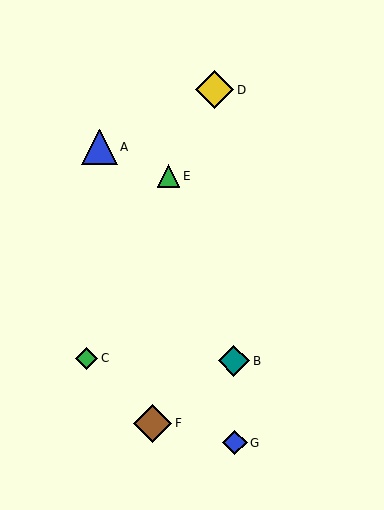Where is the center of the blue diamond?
The center of the blue diamond is at (235, 443).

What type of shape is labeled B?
Shape B is a teal diamond.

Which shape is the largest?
The brown diamond (labeled F) is the largest.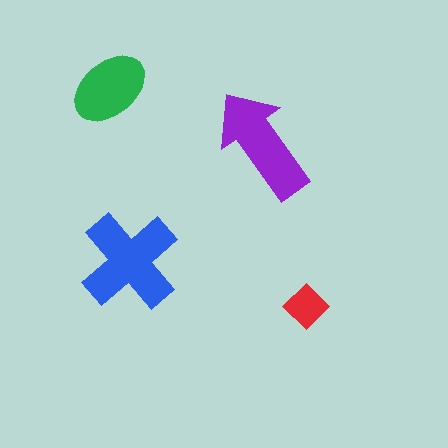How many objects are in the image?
There are 4 objects in the image.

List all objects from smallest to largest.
The red diamond, the green ellipse, the purple arrow, the blue cross.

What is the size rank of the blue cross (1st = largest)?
1st.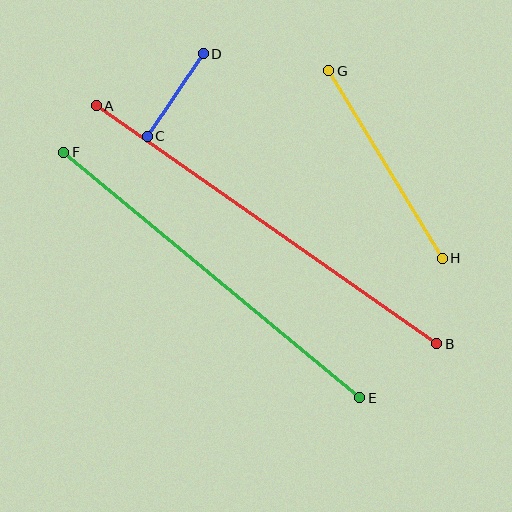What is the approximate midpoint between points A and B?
The midpoint is at approximately (266, 225) pixels.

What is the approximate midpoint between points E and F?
The midpoint is at approximately (212, 275) pixels.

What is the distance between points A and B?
The distance is approximately 416 pixels.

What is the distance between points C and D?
The distance is approximately 100 pixels.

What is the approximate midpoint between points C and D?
The midpoint is at approximately (175, 95) pixels.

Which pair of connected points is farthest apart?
Points A and B are farthest apart.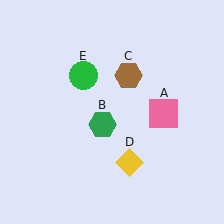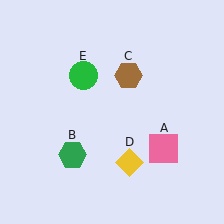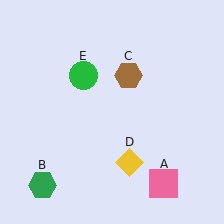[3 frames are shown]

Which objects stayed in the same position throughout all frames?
Brown hexagon (object C) and yellow diamond (object D) and green circle (object E) remained stationary.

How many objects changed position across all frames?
2 objects changed position: pink square (object A), green hexagon (object B).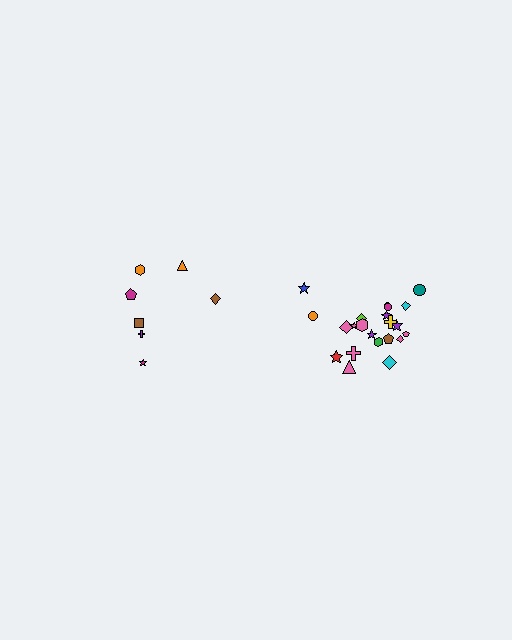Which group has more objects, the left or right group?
The right group.